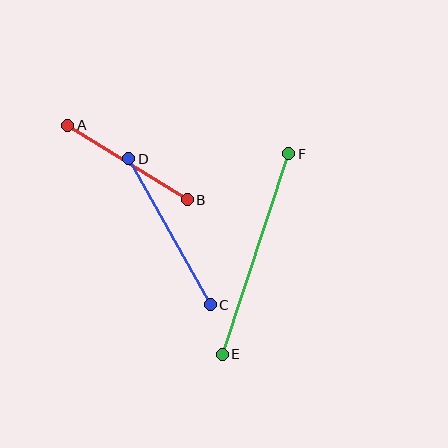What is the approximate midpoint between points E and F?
The midpoint is at approximately (255, 254) pixels.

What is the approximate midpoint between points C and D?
The midpoint is at approximately (170, 232) pixels.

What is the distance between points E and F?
The distance is approximately 211 pixels.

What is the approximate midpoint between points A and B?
The midpoint is at approximately (127, 162) pixels.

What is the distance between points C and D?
The distance is approximately 167 pixels.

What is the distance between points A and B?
The distance is approximately 141 pixels.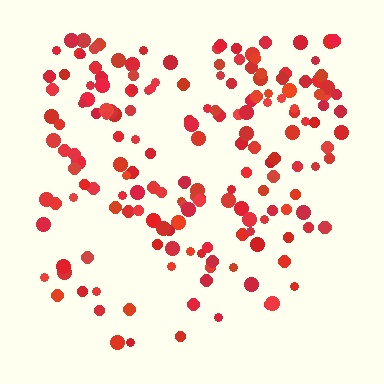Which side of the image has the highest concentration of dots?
The top.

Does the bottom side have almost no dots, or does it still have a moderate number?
Still a moderate number, just noticeably fewer than the top.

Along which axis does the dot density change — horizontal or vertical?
Vertical.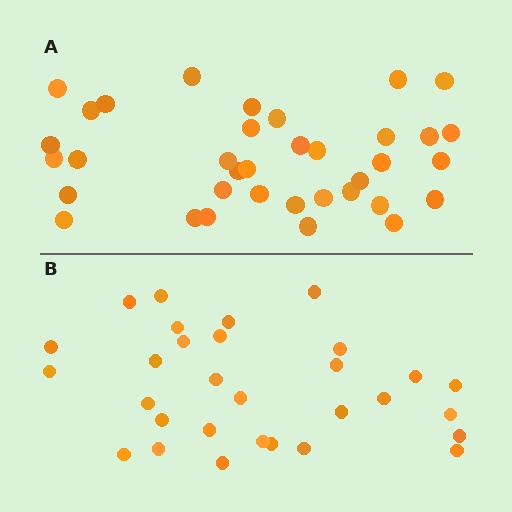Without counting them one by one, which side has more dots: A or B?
Region A (the top region) has more dots.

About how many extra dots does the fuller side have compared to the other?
Region A has about 6 more dots than region B.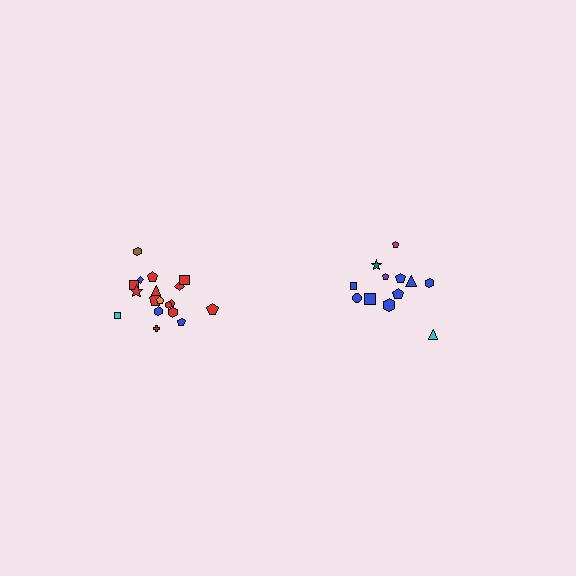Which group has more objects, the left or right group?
The left group.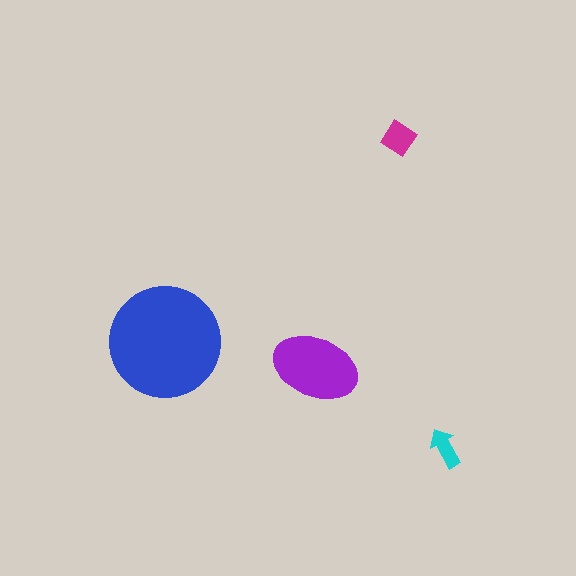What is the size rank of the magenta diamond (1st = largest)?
3rd.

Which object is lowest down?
The cyan arrow is bottommost.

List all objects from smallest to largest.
The cyan arrow, the magenta diamond, the purple ellipse, the blue circle.